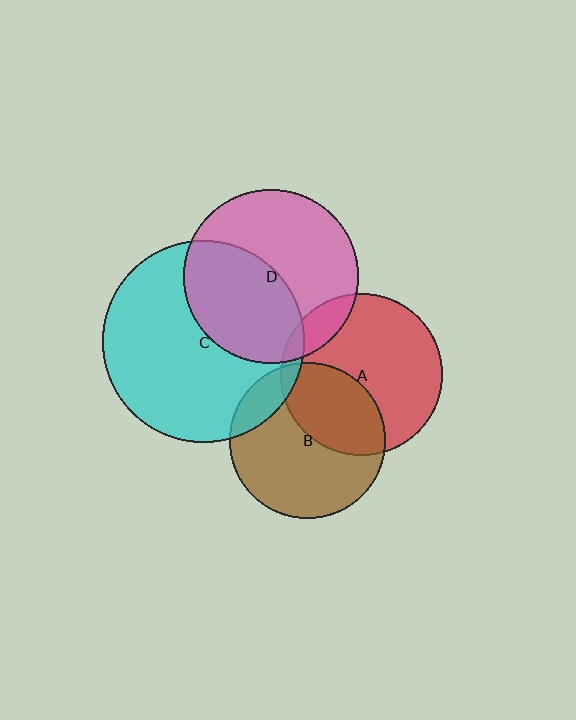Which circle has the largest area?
Circle C (cyan).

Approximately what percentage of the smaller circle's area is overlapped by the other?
Approximately 10%.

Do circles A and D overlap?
Yes.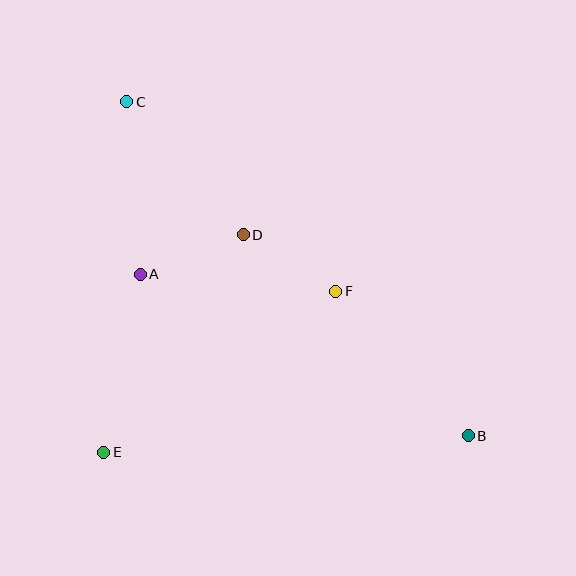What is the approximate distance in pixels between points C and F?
The distance between C and F is approximately 282 pixels.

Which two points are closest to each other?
Points D and F are closest to each other.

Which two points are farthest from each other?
Points B and C are farthest from each other.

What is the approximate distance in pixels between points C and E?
The distance between C and E is approximately 351 pixels.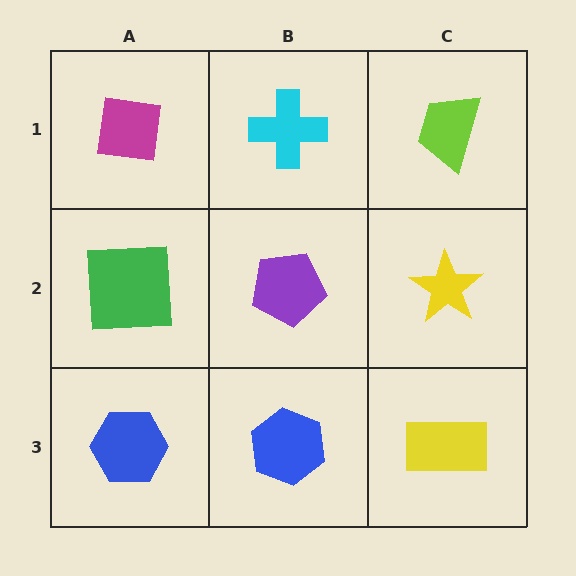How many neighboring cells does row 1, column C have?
2.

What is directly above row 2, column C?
A lime trapezoid.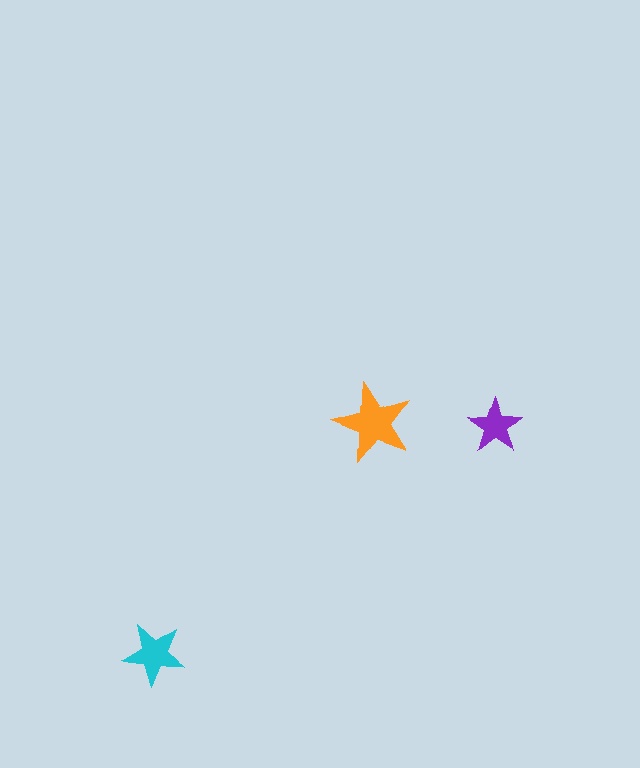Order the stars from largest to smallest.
the orange one, the cyan one, the purple one.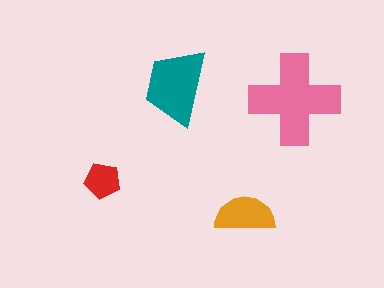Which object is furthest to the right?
The pink cross is rightmost.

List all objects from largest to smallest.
The pink cross, the teal trapezoid, the orange semicircle, the red pentagon.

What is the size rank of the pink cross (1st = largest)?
1st.